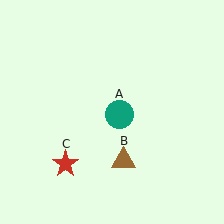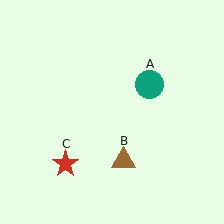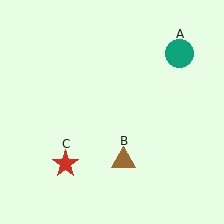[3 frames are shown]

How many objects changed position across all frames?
1 object changed position: teal circle (object A).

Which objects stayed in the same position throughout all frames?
Brown triangle (object B) and red star (object C) remained stationary.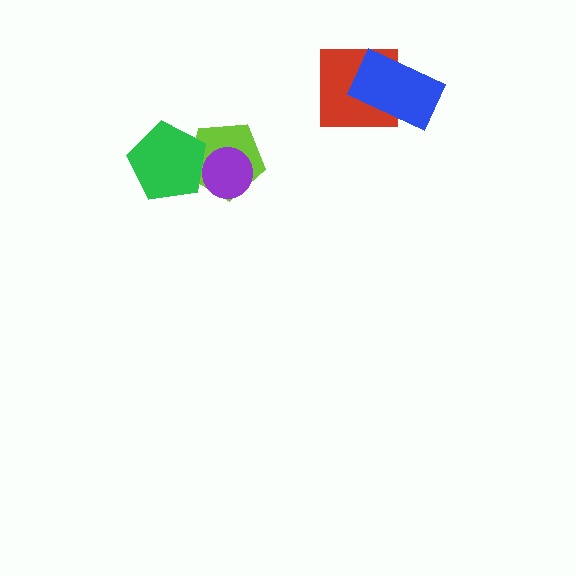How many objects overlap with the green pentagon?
1 object overlaps with the green pentagon.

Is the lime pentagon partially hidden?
Yes, it is partially covered by another shape.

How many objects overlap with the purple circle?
1 object overlaps with the purple circle.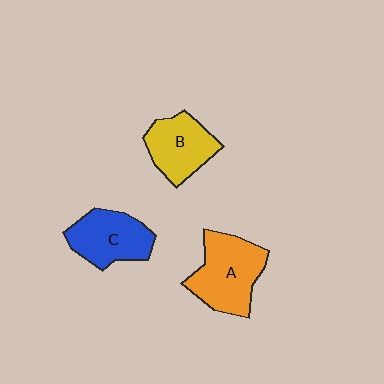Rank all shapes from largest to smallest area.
From largest to smallest: A (orange), C (blue), B (yellow).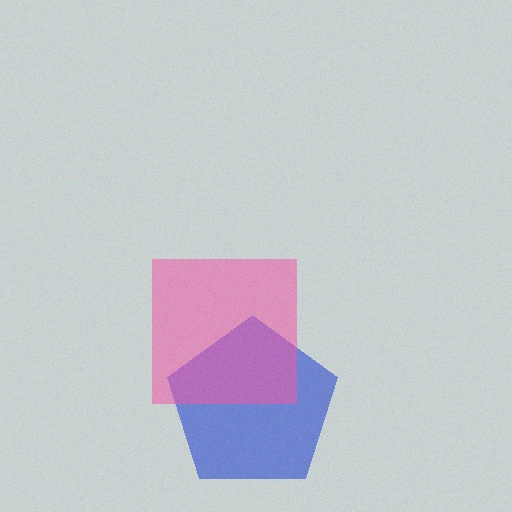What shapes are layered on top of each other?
The layered shapes are: a blue pentagon, a pink square.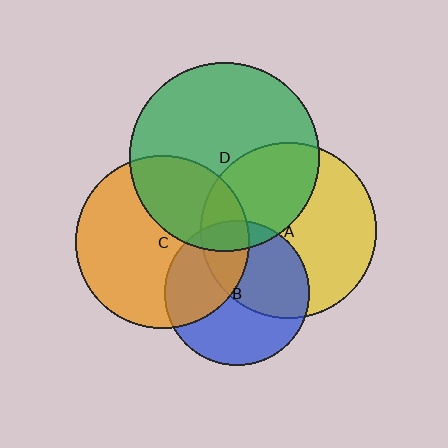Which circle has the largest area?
Circle D (green).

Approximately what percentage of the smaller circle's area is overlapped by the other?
Approximately 45%.